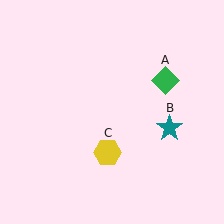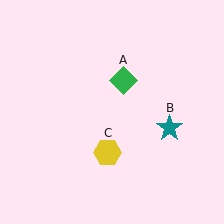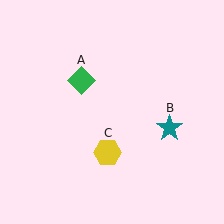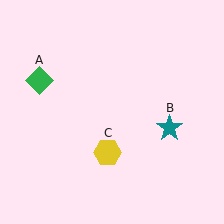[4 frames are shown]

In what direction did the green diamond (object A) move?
The green diamond (object A) moved left.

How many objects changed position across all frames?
1 object changed position: green diamond (object A).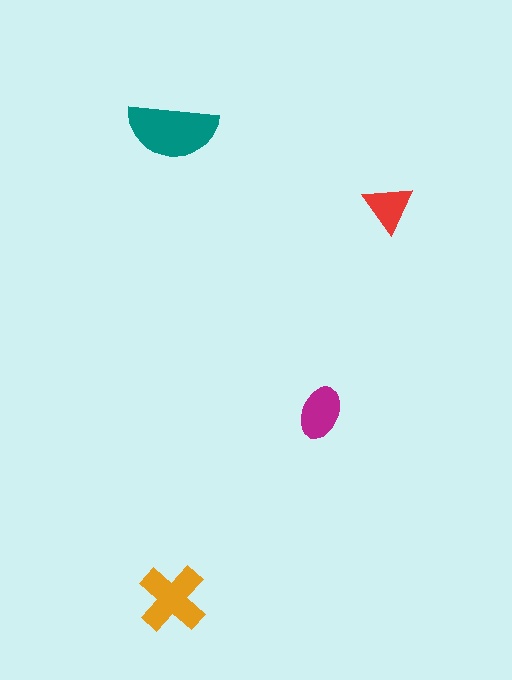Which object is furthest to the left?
The teal semicircle is leftmost.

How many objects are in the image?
There are 4 objects in the image.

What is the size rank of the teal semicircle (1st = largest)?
1st.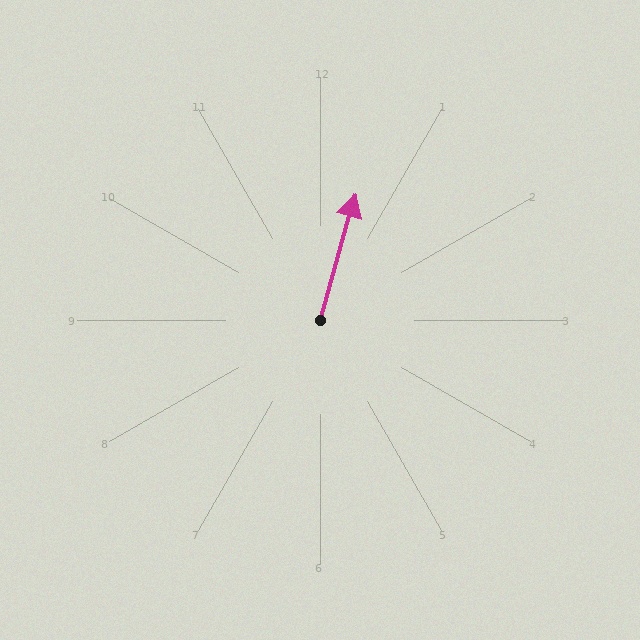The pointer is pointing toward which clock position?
Roughly 1 o'clock.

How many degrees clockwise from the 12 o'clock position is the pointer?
Approximately 16 degrees.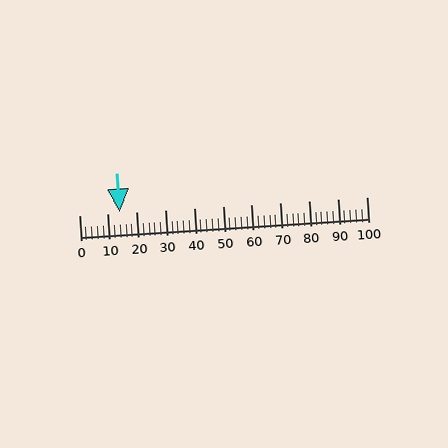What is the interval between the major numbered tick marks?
The major tick marks are spaced 10 units apart.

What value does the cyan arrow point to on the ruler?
The cyan arrow points to approximately 14.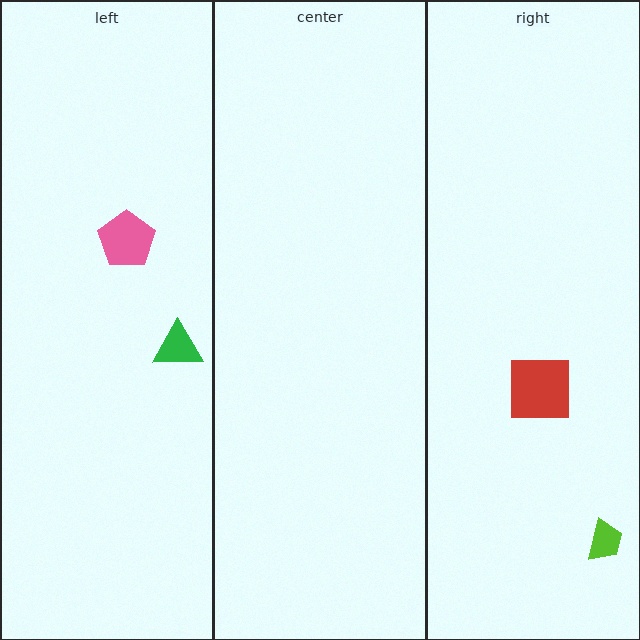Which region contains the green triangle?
The left region.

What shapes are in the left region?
The green triangle, the pink pentagon.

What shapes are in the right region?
The lime trapezoid, the red square.